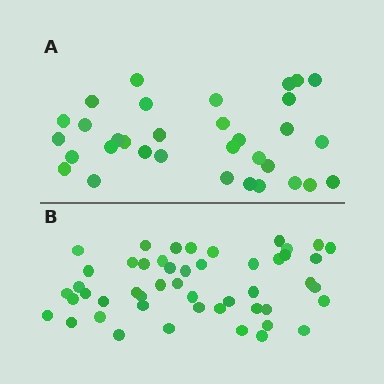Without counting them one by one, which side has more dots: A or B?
Region B (the bottom region) has more dots.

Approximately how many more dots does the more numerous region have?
Region B has approximately 15 more dots than region A.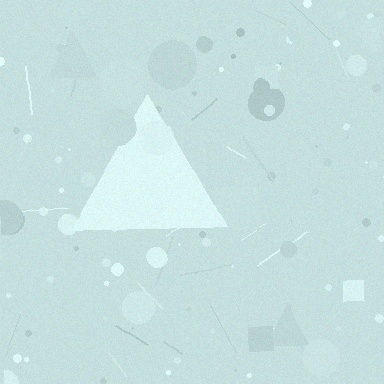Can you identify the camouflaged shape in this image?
The camouflaged shape is a triangle.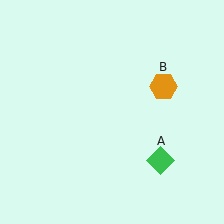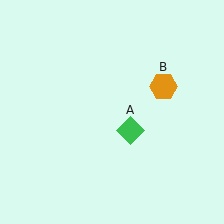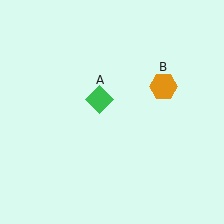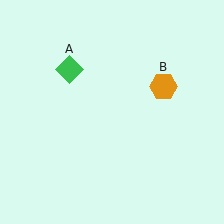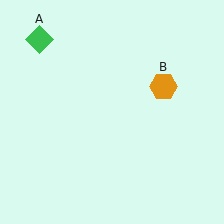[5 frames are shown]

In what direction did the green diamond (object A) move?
The green diamond (object A) moved up and to the left.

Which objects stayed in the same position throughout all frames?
Orange hexagon (object B) remained stationary.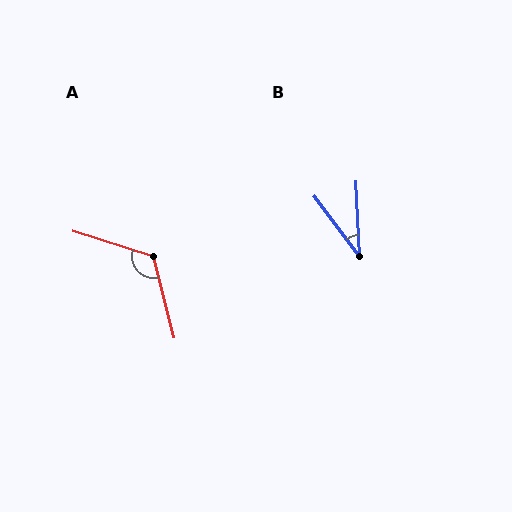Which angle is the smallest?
B, at approximately 35 degrees.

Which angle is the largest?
A, at approximately 122 degrees.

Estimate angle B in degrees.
Approximately 35 degrees.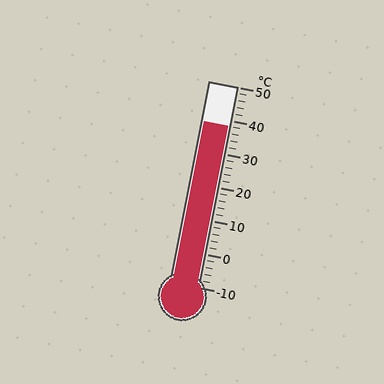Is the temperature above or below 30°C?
The temperature is above 30°C.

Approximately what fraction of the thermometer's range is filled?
The thermometer is filled to approximately 80% of its range.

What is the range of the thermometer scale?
The thermometer scale ranges from -10°C to 50°C.